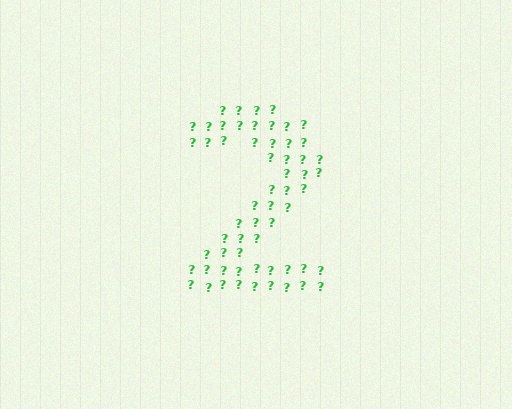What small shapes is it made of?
It is made of small question marks.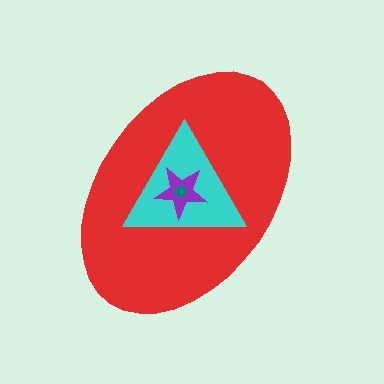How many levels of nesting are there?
4.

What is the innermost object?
The teal pentagon.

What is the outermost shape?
The red ellipse.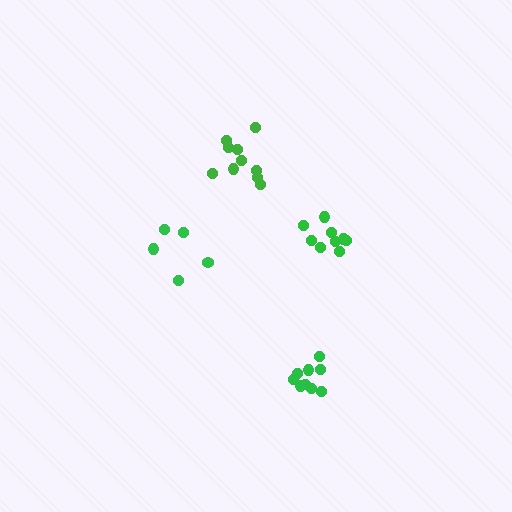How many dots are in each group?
Group 1: 10 dots, Group 2: 5 dots, Group 3: 9 dots, Group 4: 10 dots (34 total).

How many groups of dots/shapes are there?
There are 4 groups.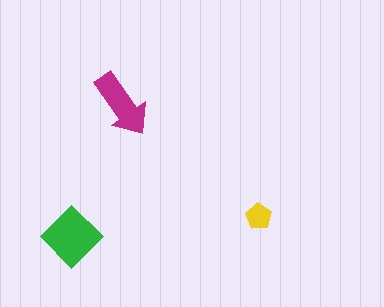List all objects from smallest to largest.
The yellow pentagon, the magenta arrow, the green diamond.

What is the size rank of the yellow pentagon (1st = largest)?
3rd.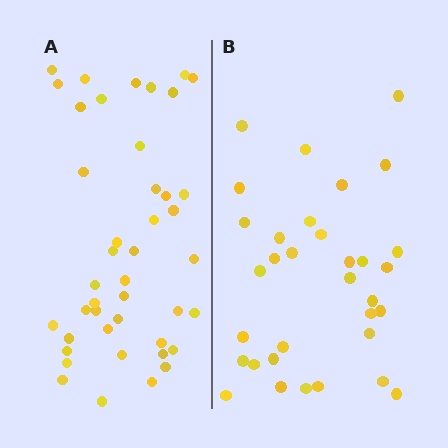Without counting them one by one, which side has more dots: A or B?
Region A (the left region) has more dots.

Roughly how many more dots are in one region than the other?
Region A has roughly 10 or so more dots than region B.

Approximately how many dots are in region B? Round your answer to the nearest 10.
About 30 dots. (The exact count is 33, which rounds to 30.)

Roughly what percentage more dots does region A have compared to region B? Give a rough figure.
About 30% more.